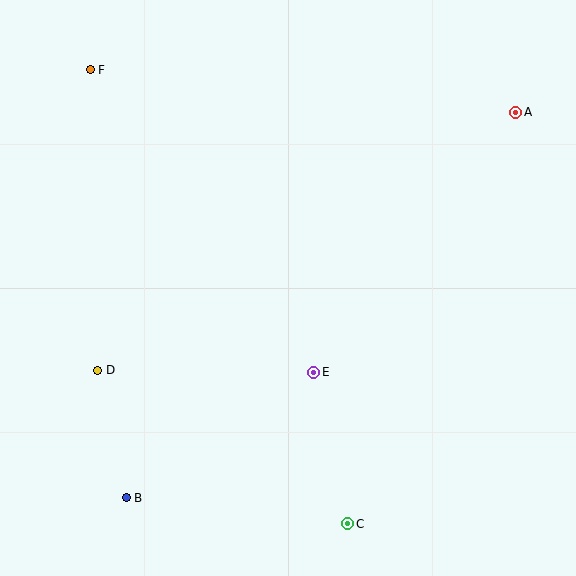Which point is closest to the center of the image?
Point E at (314, 372) is closest to the center.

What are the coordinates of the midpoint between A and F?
The midpoint between A and F is at (303, 91).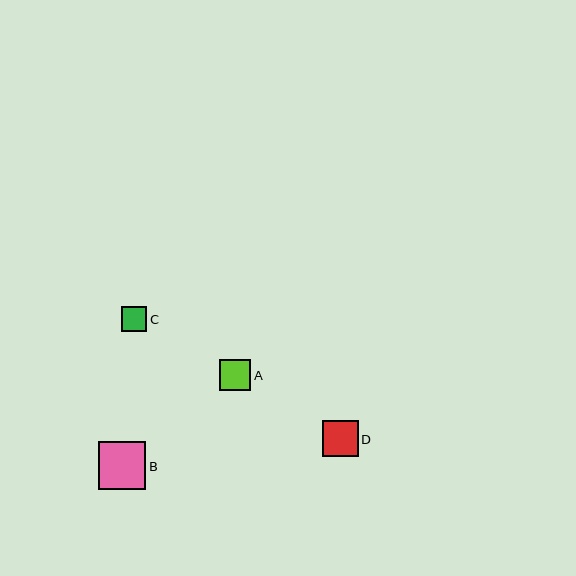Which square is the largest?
Square B is the largest with a size of approximately 48 pixels.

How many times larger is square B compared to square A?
Square B is approximately 1.5 times the size of square A.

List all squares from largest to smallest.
From largest to smallest: B, D, A, C.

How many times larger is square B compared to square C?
Square B is approximately 1.9 times the size of square C.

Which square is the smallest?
Square C is the smallest with a size of approximately 25 pixels.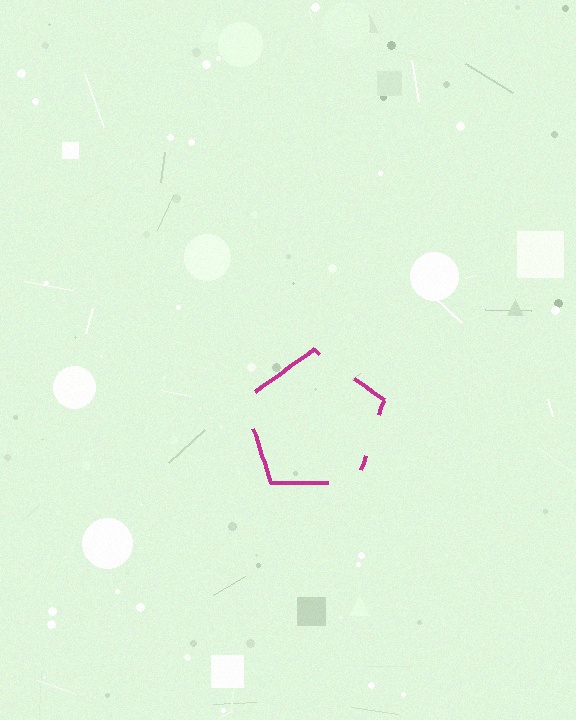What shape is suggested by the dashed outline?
The dashed outline suggests a pentagon.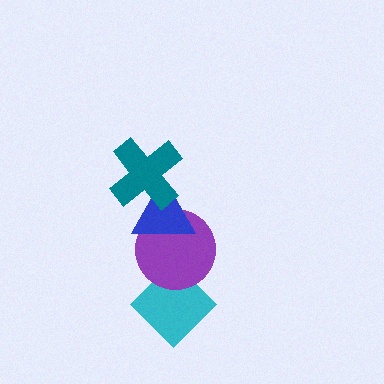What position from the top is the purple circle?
The purple circle is 3rd from the top.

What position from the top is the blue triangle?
The blue triangle is 2nd from the top.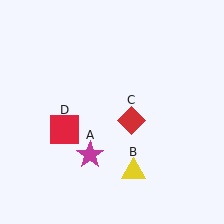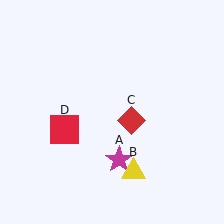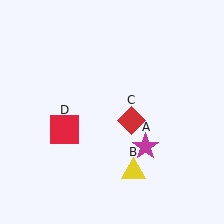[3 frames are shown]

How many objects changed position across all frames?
1 object changed position: magenta star (object A).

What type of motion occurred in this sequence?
The magenta star (object A) rotated counterclockwise around the center of the scene.